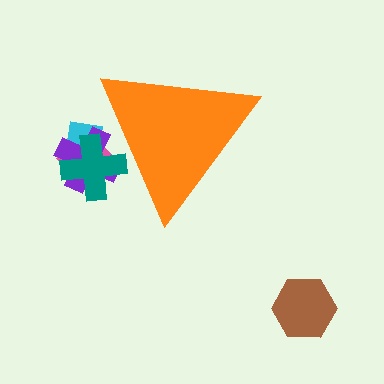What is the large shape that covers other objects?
An orange triangle.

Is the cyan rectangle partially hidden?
Yes, the cyan rectangle is partially hidden behind the orange triangle.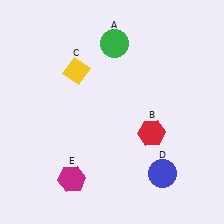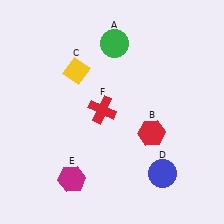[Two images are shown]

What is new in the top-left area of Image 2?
A red cross (F) was added in the top-left area of Image 2.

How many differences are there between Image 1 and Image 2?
There is 1 difference between the two images.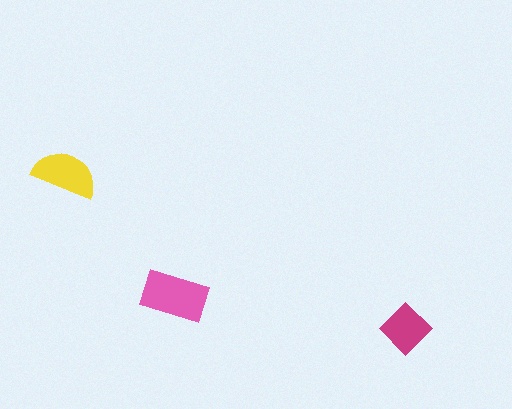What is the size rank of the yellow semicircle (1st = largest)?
2nd.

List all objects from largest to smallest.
The pink rectangle, the yellow semicircle, the magenta diamond.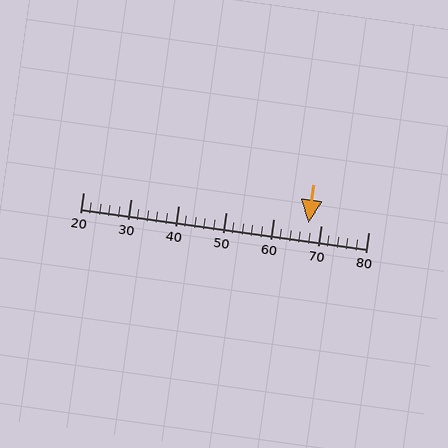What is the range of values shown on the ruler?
The ruler shows values from 20 to 80.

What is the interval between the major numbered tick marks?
The major tick marks are spaced 10 units apart.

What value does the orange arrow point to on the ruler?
The orange arrow points to approximately 67.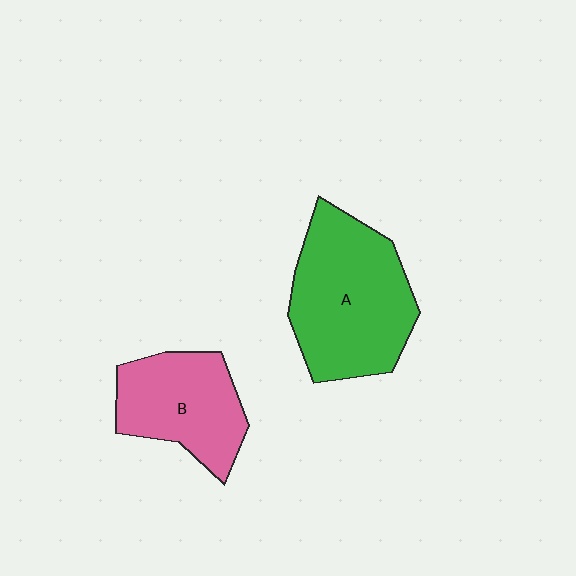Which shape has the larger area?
Shape A (green).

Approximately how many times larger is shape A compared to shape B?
Approximately 1.5 times.